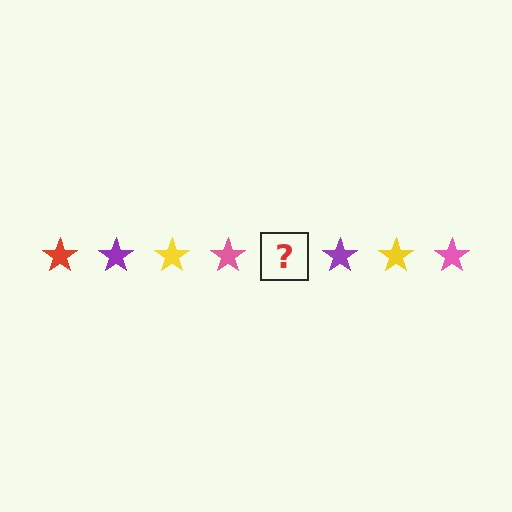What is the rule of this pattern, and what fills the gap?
The rule is that the pattern cycles through red, purple, yellow, pink stars. The gap should be filled with a red star.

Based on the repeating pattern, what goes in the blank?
The blank should be a red star.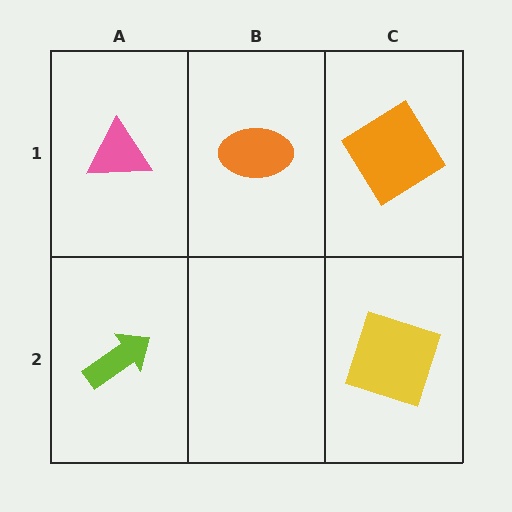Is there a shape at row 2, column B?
No, that cell is empty.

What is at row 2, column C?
A yellow square.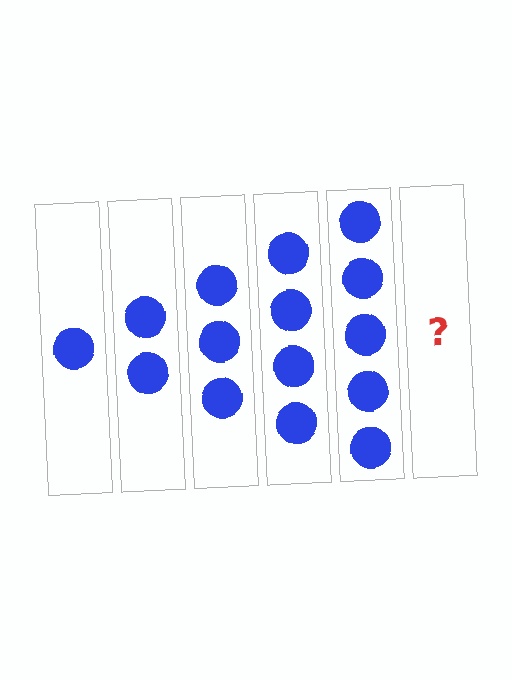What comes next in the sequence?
The next element should be 6 circles.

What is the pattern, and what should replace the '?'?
The pattern is that each step adds one more circle. The '?' should be 6 circles.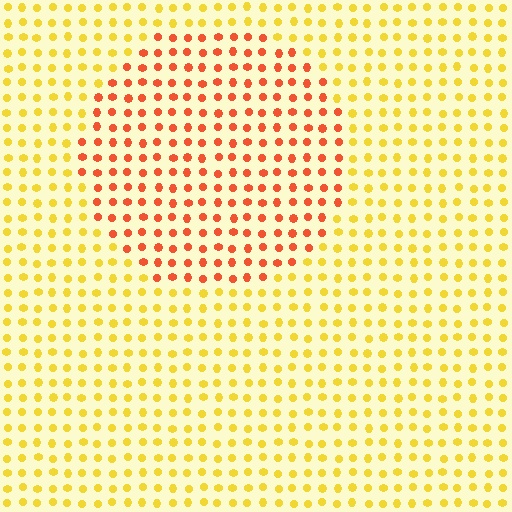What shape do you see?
I see a circle.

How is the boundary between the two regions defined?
The boundary is defined purely by a slight shift in hue (about 41 degrees). Spacing, size, and orientation are identical on both sides.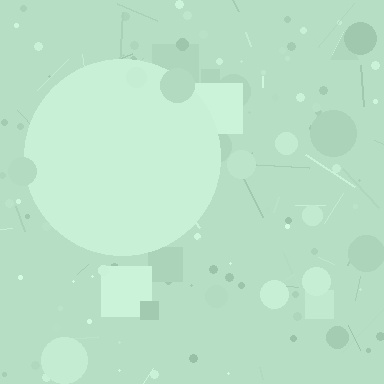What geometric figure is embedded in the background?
A circle is embedded in the background.